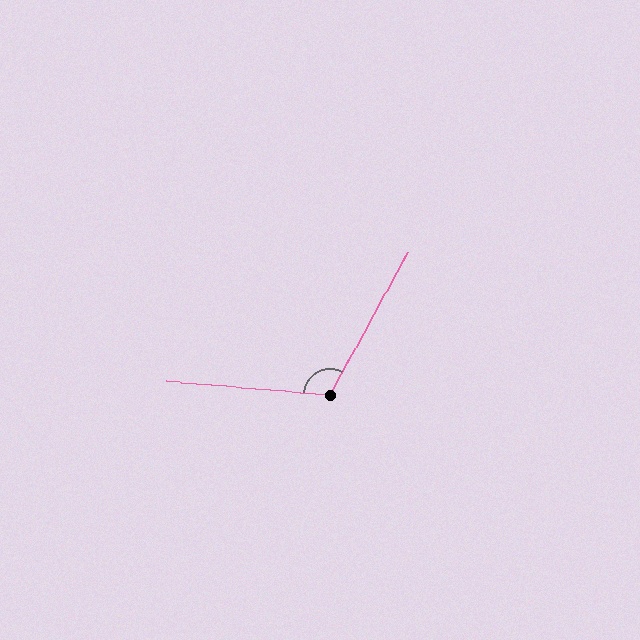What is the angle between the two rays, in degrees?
Approximately 114 degrees.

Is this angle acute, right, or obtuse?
It is obtuse.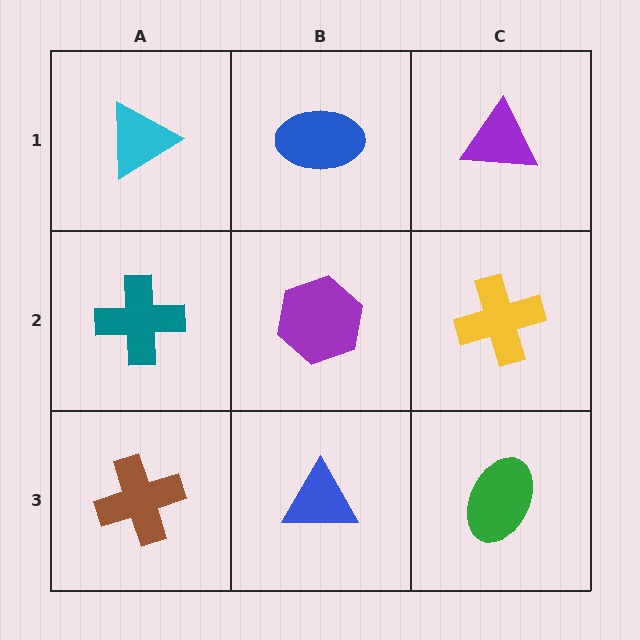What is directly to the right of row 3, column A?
A blue triangle.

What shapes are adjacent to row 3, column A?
A teal cross (row 2, column A), a blue triangle (row 3, column B).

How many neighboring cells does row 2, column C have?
3.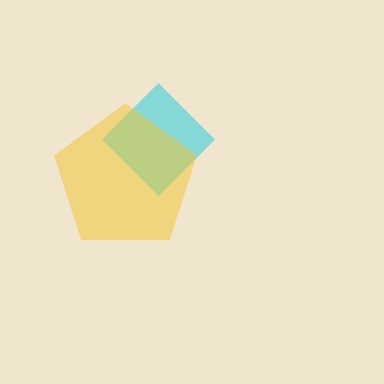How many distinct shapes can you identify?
There are 2 distinct shapes: a cyan diamond, a yellow pentagon.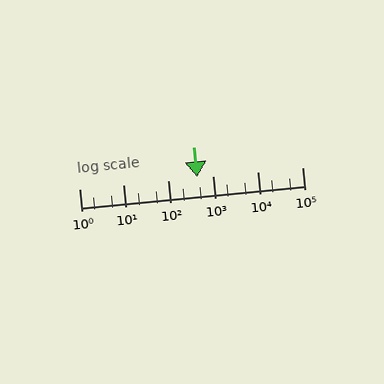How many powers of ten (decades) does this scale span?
The scale spans 5 decades, from 1 to 100000.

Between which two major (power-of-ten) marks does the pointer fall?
The pointer is between 100 and 1000.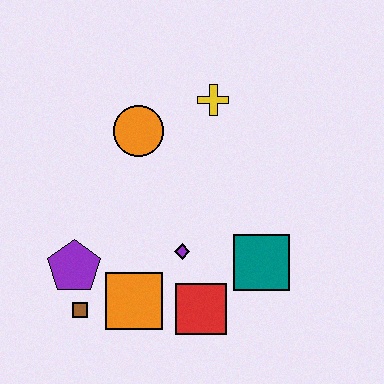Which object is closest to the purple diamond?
The red square is closest to the purple diamond.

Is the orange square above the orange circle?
No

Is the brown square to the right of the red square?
No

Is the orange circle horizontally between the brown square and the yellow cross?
Yes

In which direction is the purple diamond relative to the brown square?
The purple diamond is to the right of the brown square.